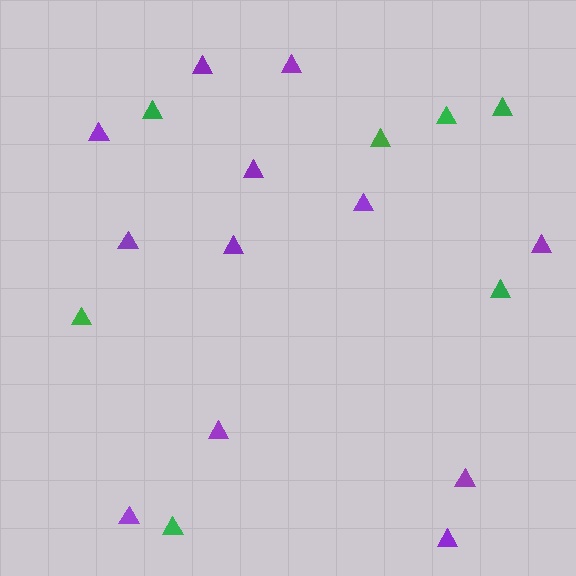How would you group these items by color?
There are 2 groups: one group of green triangles (7) and one group of purple triangles (12).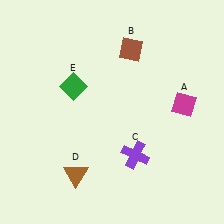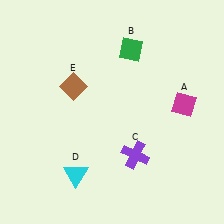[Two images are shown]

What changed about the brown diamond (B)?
In Image 1, B is brown. In Image 2, it changed to green.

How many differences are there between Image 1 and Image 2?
There are 3 differences between the two images.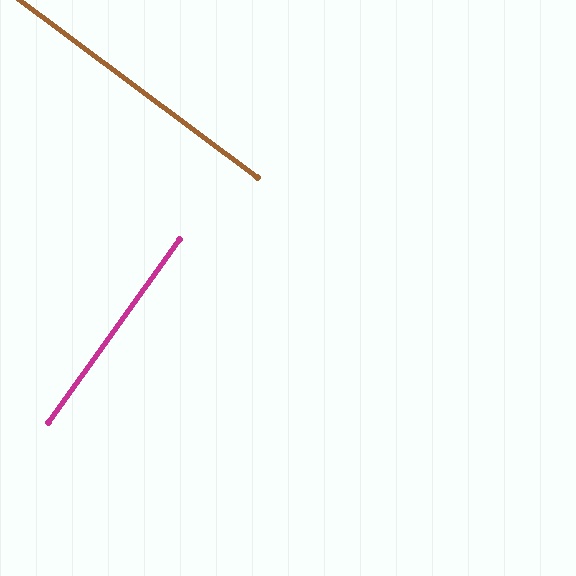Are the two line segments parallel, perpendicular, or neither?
Perpendicular — they meet at approximately 89°.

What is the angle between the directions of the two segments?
Approximately 89 degrees.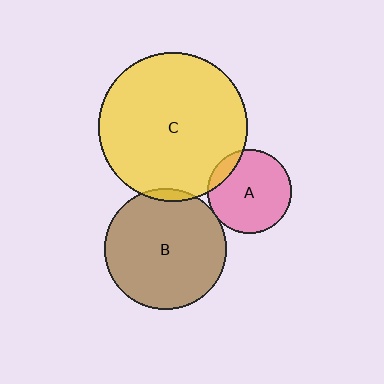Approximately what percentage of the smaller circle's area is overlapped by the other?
Approximately 5%.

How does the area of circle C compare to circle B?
Approximately 1.5 times.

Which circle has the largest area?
Circle C (yellow).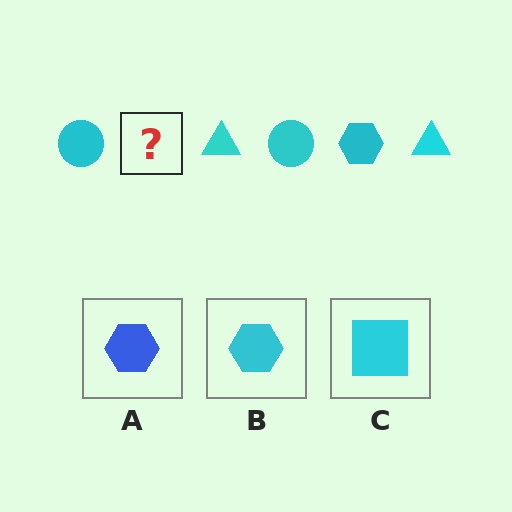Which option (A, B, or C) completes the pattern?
B.